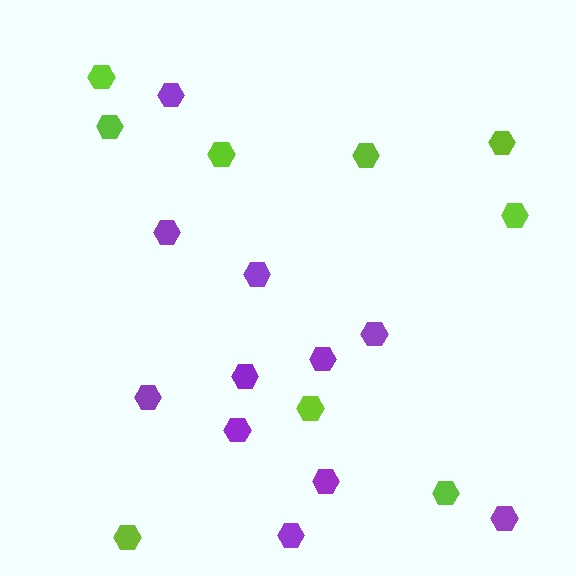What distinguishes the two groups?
There are 2 groups: one group of lime hexagons (9) and one group of purple hexagons (11).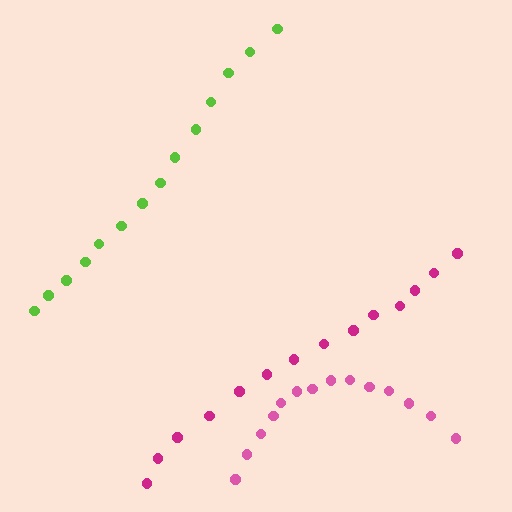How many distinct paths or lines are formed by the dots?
There are 3 distinct paths.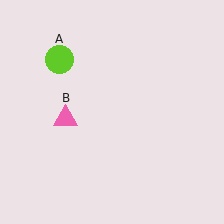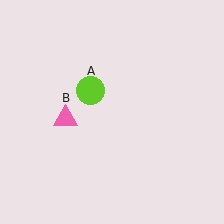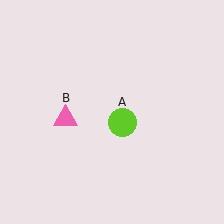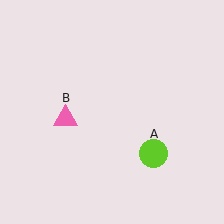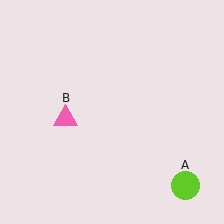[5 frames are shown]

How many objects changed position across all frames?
1 object changed position: lime circle (object A).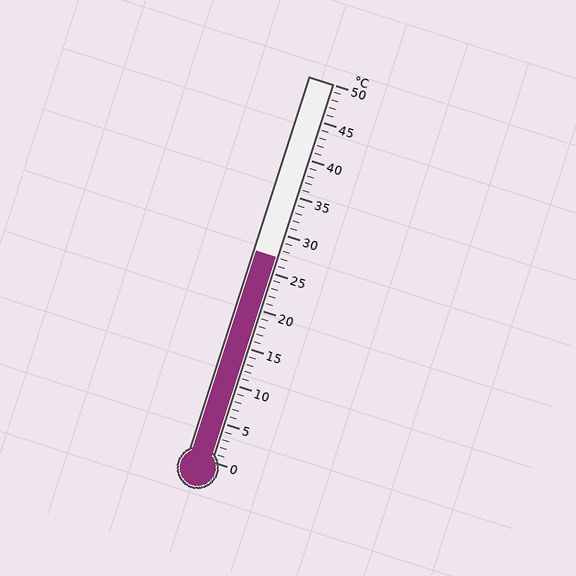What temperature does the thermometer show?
The thermometer shows approximately 27°C.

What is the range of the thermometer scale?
The thermometer scale ranges from 0°C to 50°C.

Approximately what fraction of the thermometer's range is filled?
The thermometer is filled to approximately 55% of its range.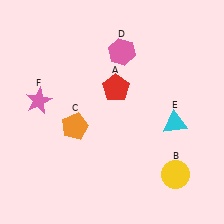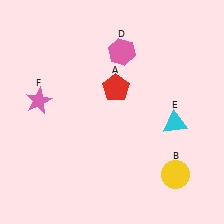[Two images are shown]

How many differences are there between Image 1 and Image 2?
There is 1 difference between the two images.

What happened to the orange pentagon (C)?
The orange pentagon (C) was removed in Image 2. It was in the bottom-left area of Image 1.